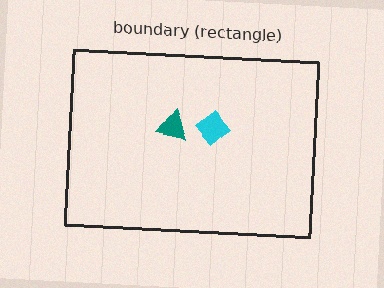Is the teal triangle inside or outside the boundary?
Inside.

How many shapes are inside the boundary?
2 inside, 0 outside.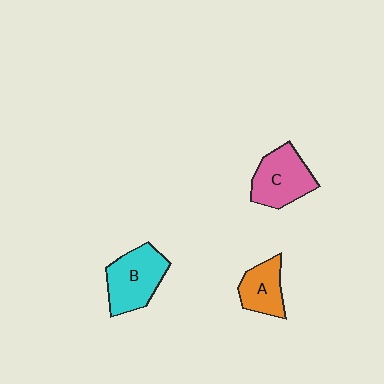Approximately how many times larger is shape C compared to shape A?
Approximately 1.4 times.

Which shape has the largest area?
Shape B (cyan).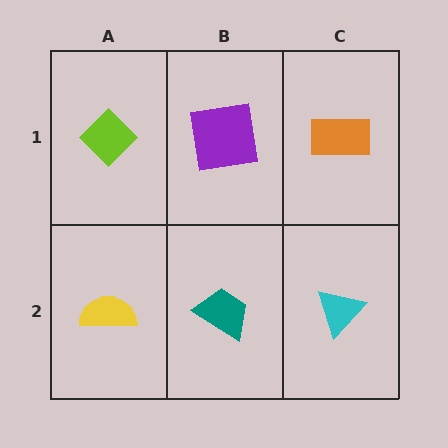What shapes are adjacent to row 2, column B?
A purple square (row 1, column B), a yellow semicircle (row 2, column A), a cyan triangle (row 2, column C).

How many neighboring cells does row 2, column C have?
2.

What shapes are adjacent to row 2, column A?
A lime diamond (row 1, column A), a teal trapezoid (row 2, column B).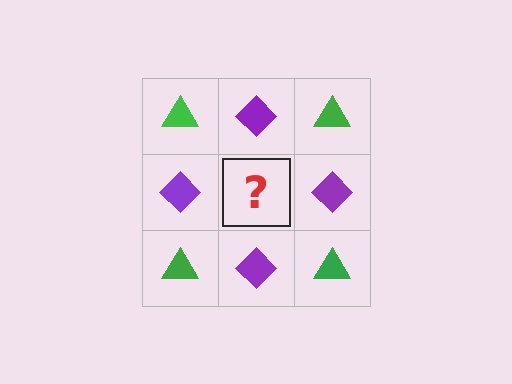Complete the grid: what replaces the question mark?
The question mark should be replaced with a green triangle.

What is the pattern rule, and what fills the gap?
The rule is that it alternates green triangle and purple diamond in a checkerboard pattern. The gap should be filled with a green triangle.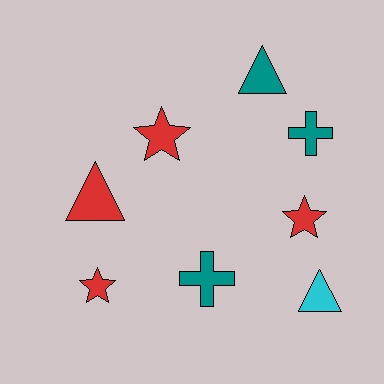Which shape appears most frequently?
Triangle, with 3 objects.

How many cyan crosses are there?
There are no cyan crosses.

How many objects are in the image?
There are 8 objects.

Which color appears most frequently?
Red, with 4 objects.